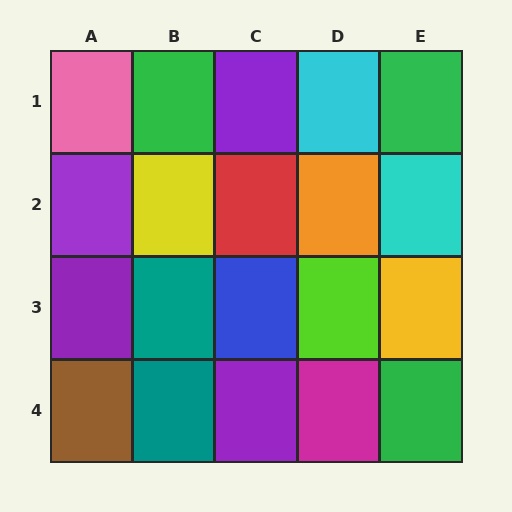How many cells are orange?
1 cell is orange.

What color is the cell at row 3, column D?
Lime.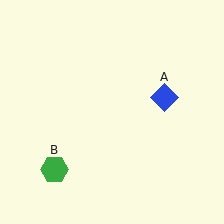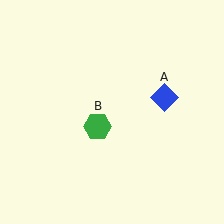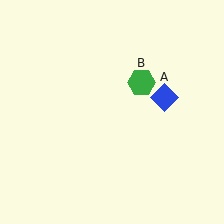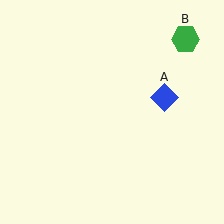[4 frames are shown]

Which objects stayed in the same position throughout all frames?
Blue diamond (object A) remained stationary.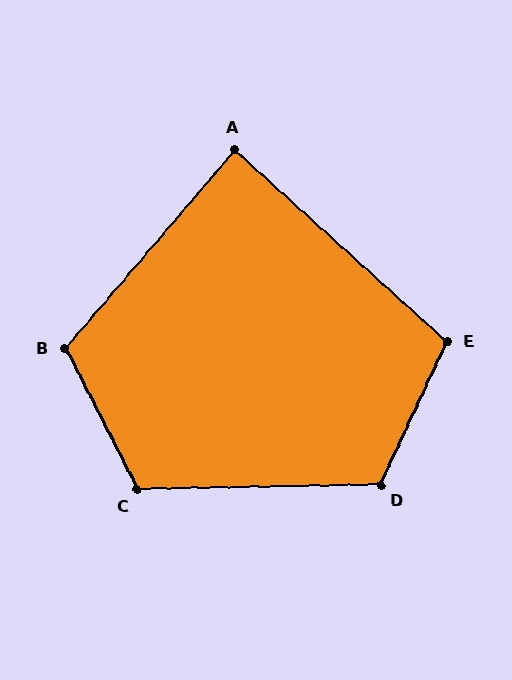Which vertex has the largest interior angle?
D, at approximately 116 degrees.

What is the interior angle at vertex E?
Approximately 107 degrees (obtuse).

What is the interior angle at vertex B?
Approximately 112 degrees (obtuse).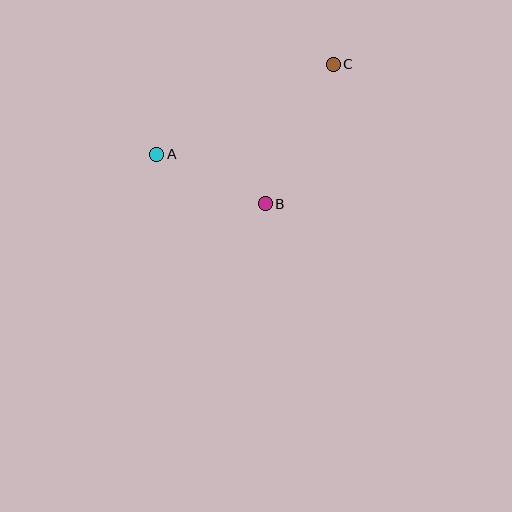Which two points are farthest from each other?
Points A and C are farthest from each other.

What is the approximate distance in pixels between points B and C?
The distance between B and C is approximately 155 pixels.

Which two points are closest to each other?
Points A and B are closest to each other.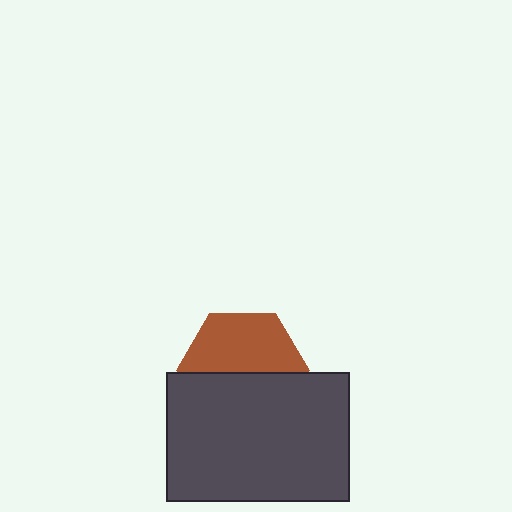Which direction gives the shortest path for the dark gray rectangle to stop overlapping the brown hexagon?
Moving down gives the shortest separation.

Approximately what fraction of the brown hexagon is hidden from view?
Roughly 50% of the brown hexagon is hidden behind the dark gray rectangle.